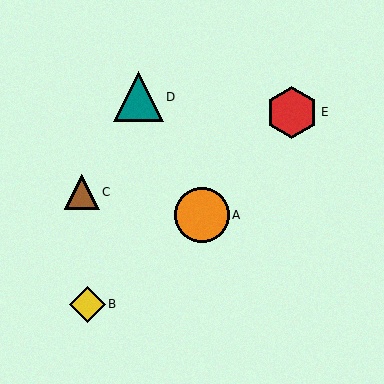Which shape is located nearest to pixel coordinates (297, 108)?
The red hexagon (labeled E) at (292, 112) is nearest to that location.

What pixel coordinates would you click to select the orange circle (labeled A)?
Click at (202, 215) to select the orange circle A.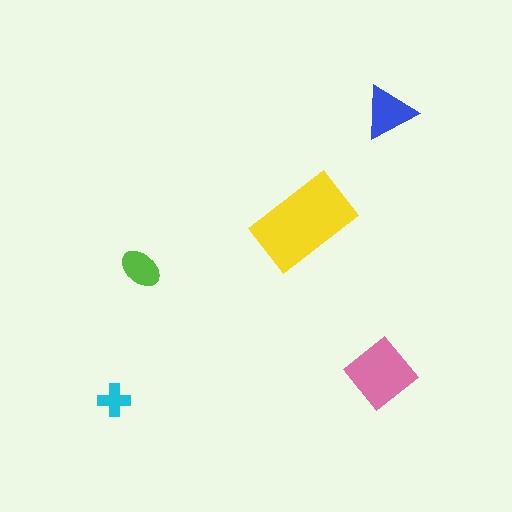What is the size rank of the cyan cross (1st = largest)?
5th.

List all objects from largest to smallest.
The yellow rectangle, the pink diamond, the blue triangle, the lime ellipse, the cyan cross.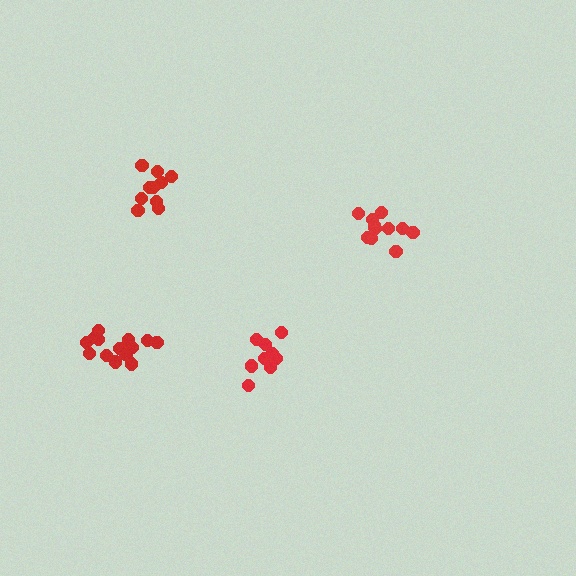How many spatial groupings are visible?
There are 4 spatial groupings.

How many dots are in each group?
Group 1: 12 dots, Group 2: 15 dots, Group 3: 10 dots, Group 4: 9 dots (46 total).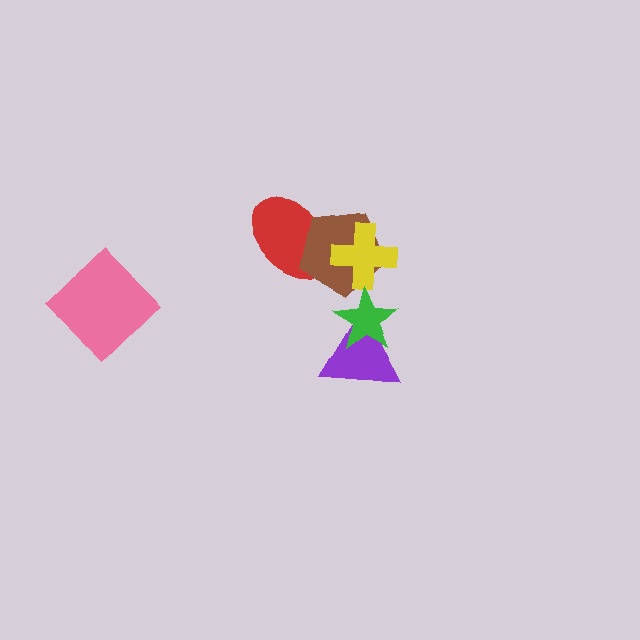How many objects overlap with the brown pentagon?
2 objects overlap with the brown pentagon.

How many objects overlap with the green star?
1 object overlaps with the green star.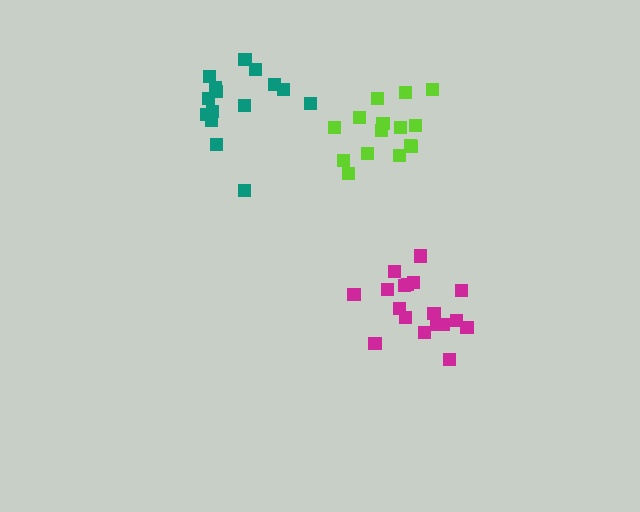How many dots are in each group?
Group 1: 15 dots, Group 2: 15 dots, Group 3: 18 dots (48 total).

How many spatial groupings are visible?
There are 3 spatial groupings.